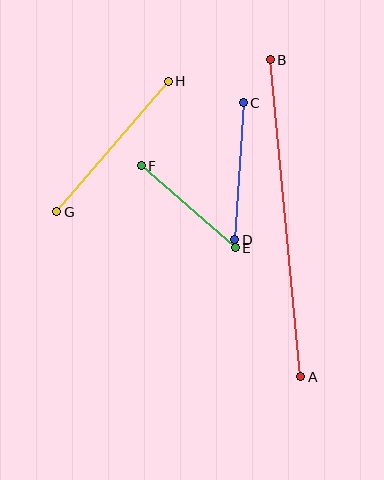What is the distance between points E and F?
The distance is approximately 124 pixels.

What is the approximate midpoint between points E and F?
The midpoint is at approximately (188, 207) pixels.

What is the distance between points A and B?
The distance is approximately 318 pixels.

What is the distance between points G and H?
The distance is approximately 171 pixels.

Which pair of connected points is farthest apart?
Points A and B are farthest apart.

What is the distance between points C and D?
The distance is approximately 137 pixels.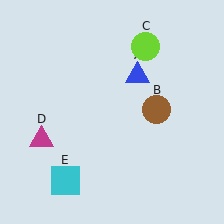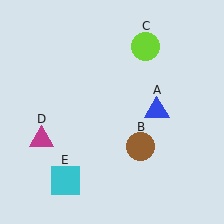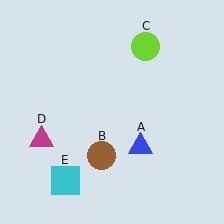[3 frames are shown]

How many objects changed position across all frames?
2 objects changed position: blue triangle (object A), brown circle (object B).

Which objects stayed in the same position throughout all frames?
Lime circle (object C) and magenta triangle (object D) and cyan square (object E) remained stationary.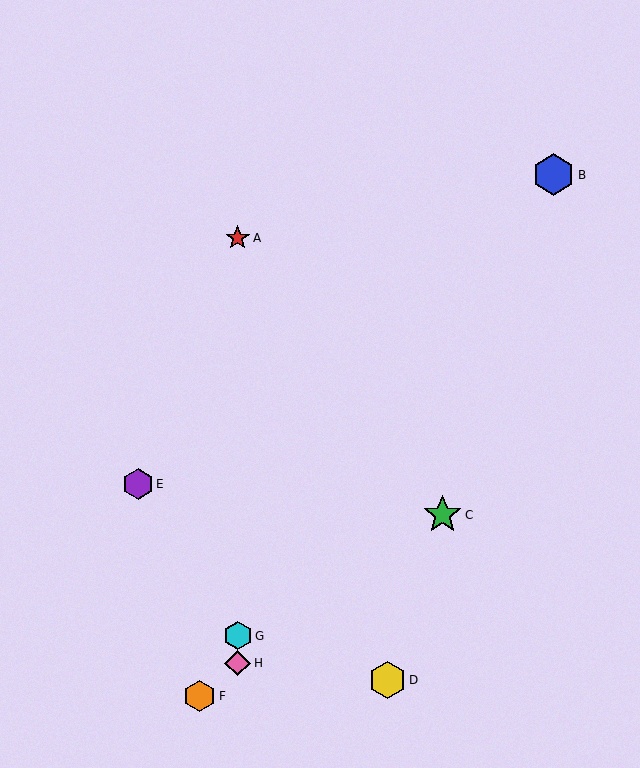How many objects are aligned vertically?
3 objects (A, G, H) are aligned vertically.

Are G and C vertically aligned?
No, G is at x≈238 and C is at x≈442.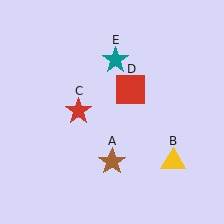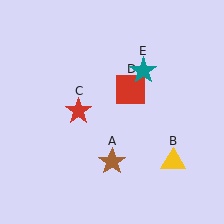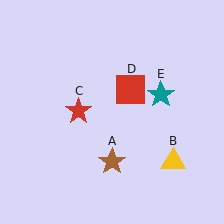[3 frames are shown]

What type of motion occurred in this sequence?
The teal star (object E) rotated clockwise around the center of the scene.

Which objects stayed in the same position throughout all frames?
Brown star (object A) and yellow triangle (object B) and red star (object C) and red square (object D) remained stationary.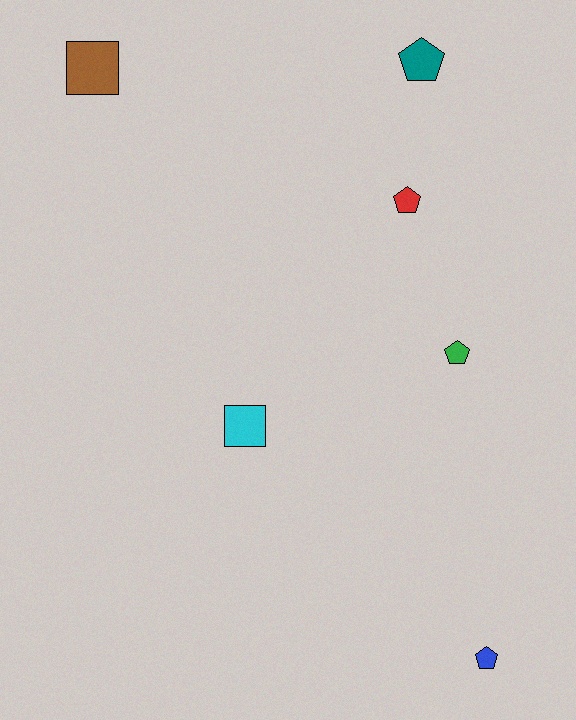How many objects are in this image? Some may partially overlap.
There are 6 objects.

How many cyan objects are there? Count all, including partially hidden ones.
There is 1 cyan object.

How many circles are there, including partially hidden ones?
There are no circles.